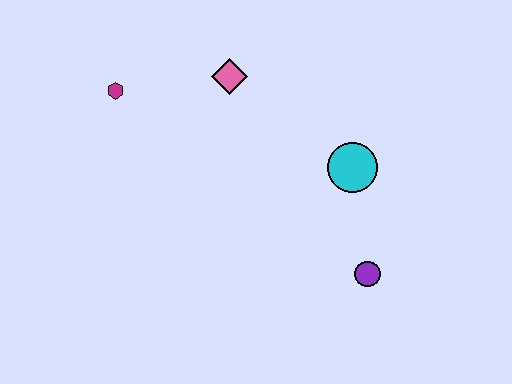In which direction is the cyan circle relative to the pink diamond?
The cyan circle is to the right of the pink diamond.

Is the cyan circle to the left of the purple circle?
Yes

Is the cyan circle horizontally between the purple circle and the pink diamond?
Yes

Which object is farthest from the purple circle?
The magenta hexagon is farthest from the purple circle.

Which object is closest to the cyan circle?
The purple circle is closest to the cyan circle.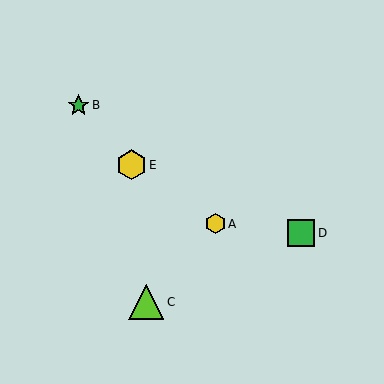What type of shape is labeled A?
Shape A is a yellow hexagon.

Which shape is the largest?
The lime triangle (labeled C) is the largest.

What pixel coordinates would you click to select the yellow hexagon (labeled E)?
Click at (131, 165) to select the yellow hexagon E.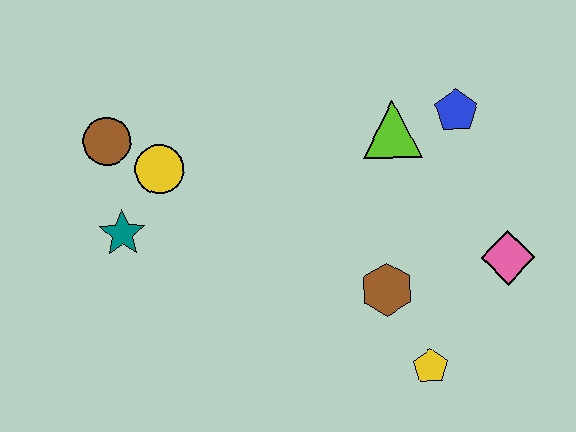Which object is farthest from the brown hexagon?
The brown circle is farthest from the brown hexagon.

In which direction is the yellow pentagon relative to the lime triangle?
The yellow pentagon is below the lime triangle.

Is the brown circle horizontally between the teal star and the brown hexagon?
No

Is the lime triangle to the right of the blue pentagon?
No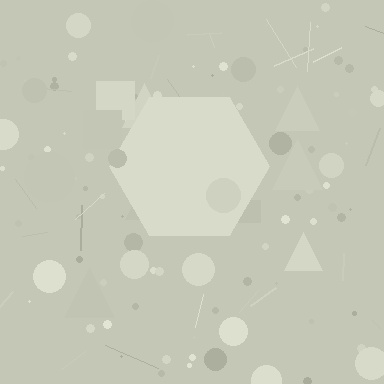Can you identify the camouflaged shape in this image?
The camouflaged shape is a hexagon.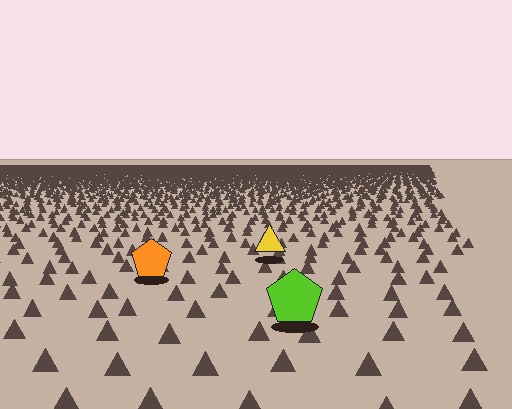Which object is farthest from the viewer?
The yellow triangle is farthest from the viewer. It appears smaller and the ground texture around it is denser.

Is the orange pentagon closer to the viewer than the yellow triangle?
Yes. The orange pentagon is closer — you can tell from the texture gradient: the ground texture is coarser near it.